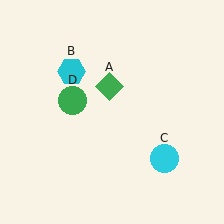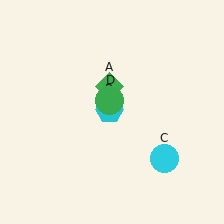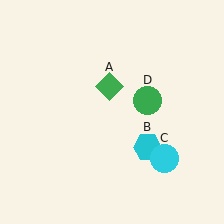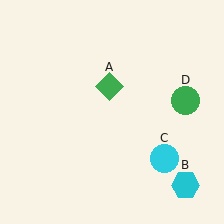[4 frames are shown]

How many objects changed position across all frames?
2 objects changed position: cyan hexagon (object B), green circle (object D).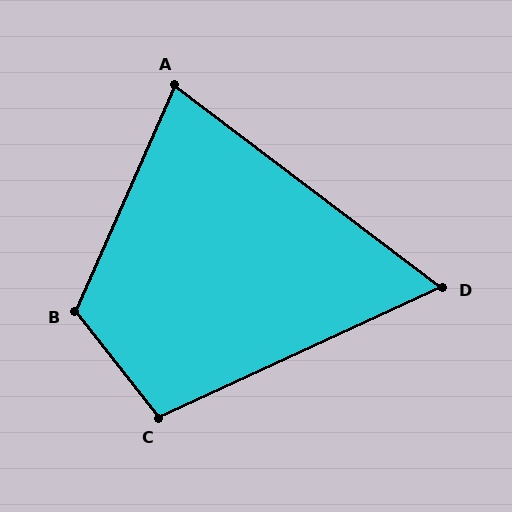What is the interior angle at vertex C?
Approximately 103 degrees (obtuse).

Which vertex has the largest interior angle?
B, at approximately 118 degrees.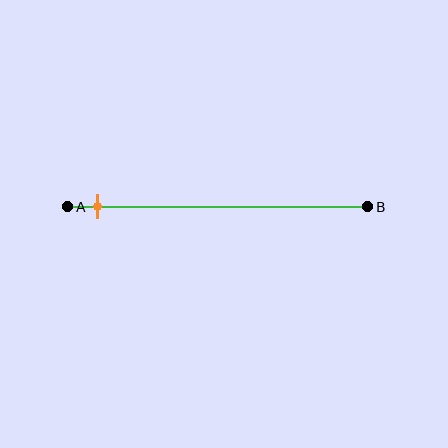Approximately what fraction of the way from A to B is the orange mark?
The orange mark is approximately 10% of the way from A to B.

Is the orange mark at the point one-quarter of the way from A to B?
No, the mark is at about 10% from A, not at the 25% one-quarter point.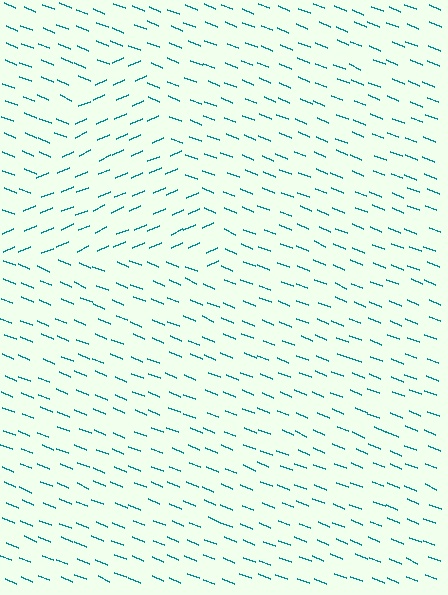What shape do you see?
I see a triangle.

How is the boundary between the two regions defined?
The boundary is defined purely by a change in line orientation (approximately 45 degrees difference). All lines are the same color and thickness.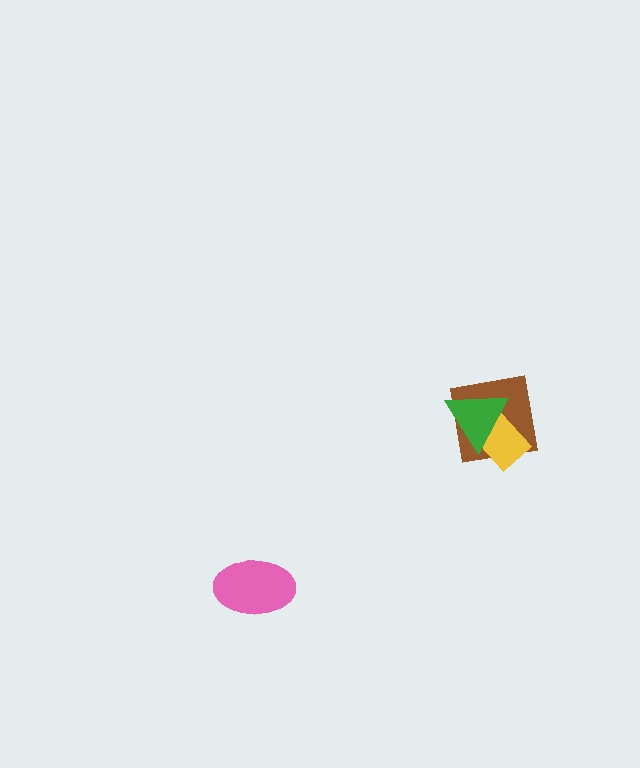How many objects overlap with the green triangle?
2 objects overlap with the green triangle.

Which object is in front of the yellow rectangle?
The green triangle is in front of the yellow rectangle.